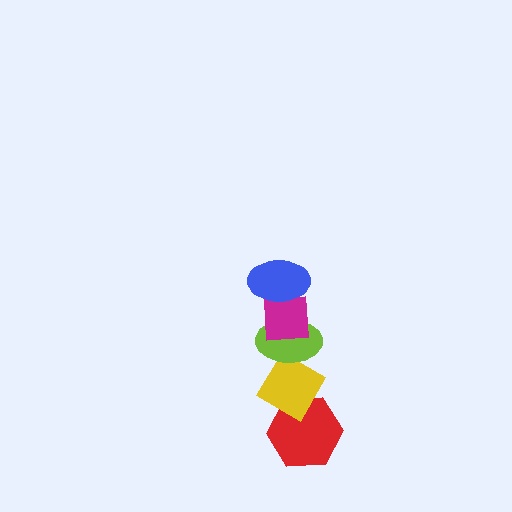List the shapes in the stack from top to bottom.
From top to bottom: the blue ellipse, the magenta square, the lime ellipse, the yellow diamond, the red hexagon.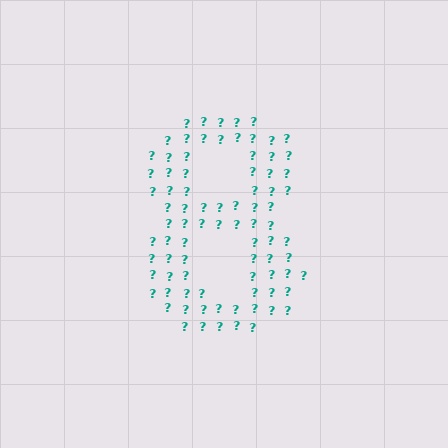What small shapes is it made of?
It is made of small question marks.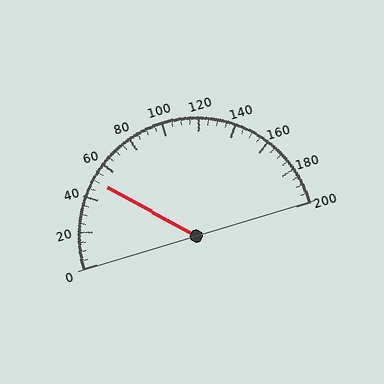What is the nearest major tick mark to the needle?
The nearest major tick mark is 40.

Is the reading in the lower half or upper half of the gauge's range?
The reading is in the lower half of the range (0 to 200).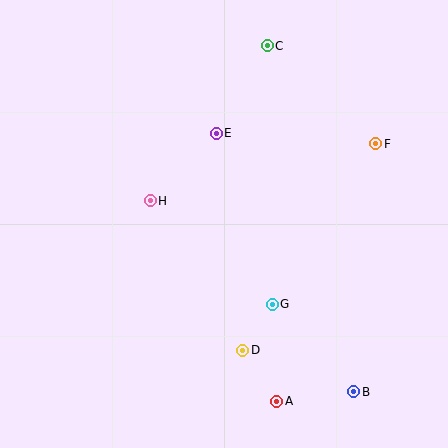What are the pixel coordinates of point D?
Point D is at (243, 350).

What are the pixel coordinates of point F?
Point F is at (376, 144).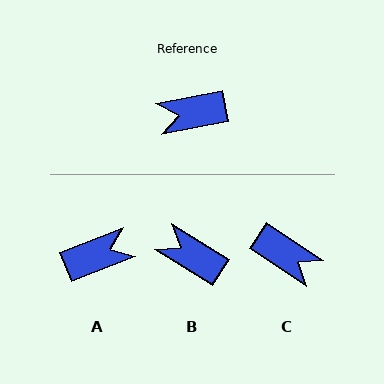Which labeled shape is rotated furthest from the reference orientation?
A, about 169 degrees away.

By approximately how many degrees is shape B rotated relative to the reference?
Approximately 43 degrees clockwise.